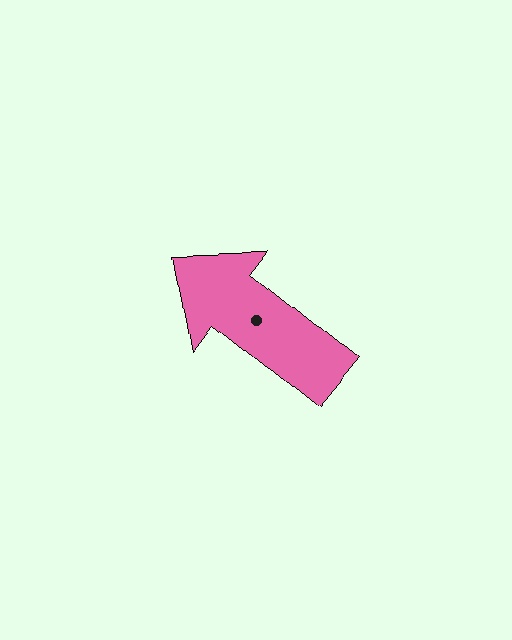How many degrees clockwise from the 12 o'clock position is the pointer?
Approximately 309 degrees.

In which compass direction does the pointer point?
Northwest.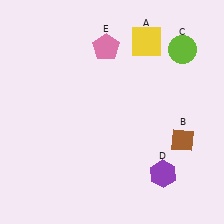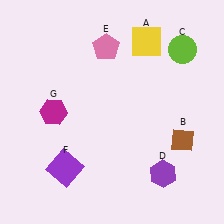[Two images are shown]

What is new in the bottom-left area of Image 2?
A purple square (F) was added in the bottom-left area of Image 2.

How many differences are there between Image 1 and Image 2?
There are 2 differences between the two images.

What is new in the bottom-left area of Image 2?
A magenta hexagon (G) was added in the bottom-left area of Image 2.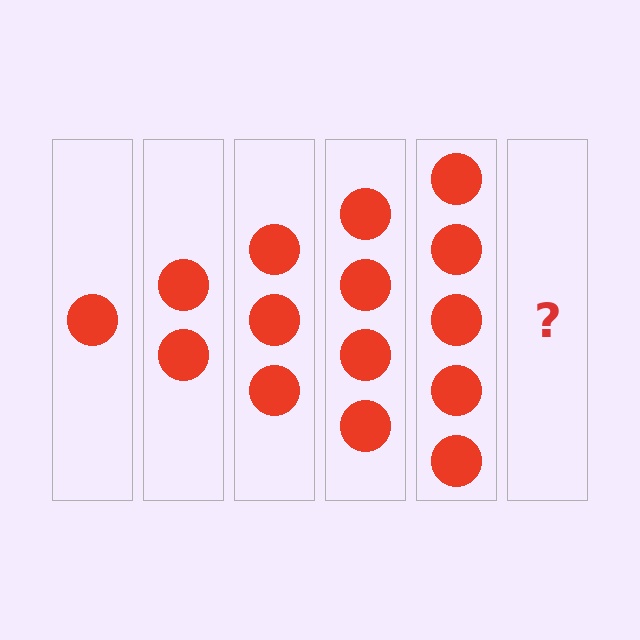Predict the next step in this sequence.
The next step is 6 circles.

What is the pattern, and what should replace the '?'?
The pattern is that each step adds one more circle. The '?' should be 6 circles.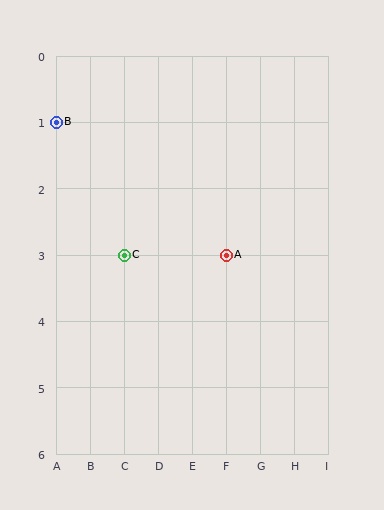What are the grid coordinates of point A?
Point A is at grid coordinates (F, 3).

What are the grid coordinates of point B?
Point B is at grid coordinates (A, 1).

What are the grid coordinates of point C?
Point C is at grid coordinates (C, 3).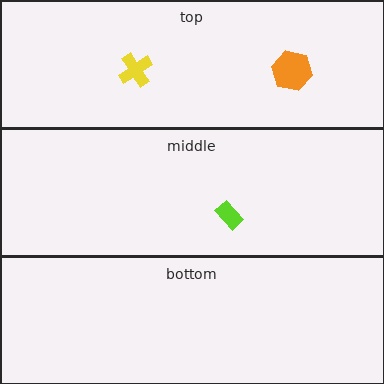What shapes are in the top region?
The orange hexagon, the yellow cross.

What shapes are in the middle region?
The lime rectangle.